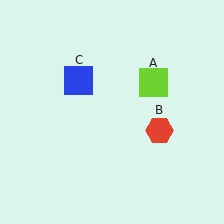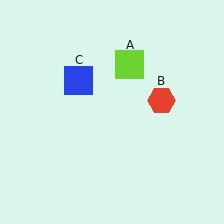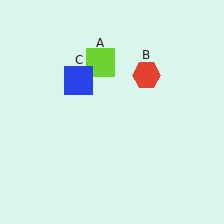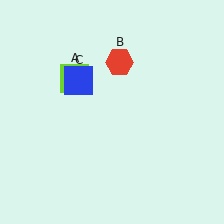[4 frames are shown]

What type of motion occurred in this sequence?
The lime square (object A), red hexagon (object B) rotated counterclockwise around the center of the scene.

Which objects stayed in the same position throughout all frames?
Blue square (object C) remained stationary.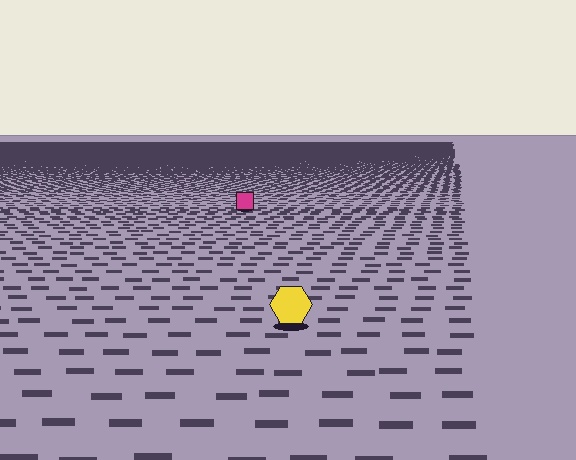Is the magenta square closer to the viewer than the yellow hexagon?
No. The yellow hexagon is closer — you can tell from the texture gradient: the ground texture is coarser near it.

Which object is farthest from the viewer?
The magenta square is farthest from the viewer. It appears smaller and the ground texture around it is denser.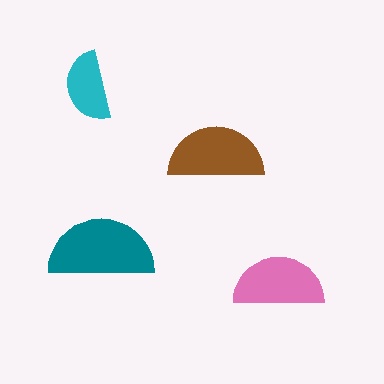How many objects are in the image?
There are 4 objects in the image.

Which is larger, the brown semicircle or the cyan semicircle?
The brown one.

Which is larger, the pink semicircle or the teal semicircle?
The teal one.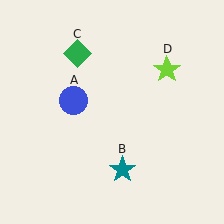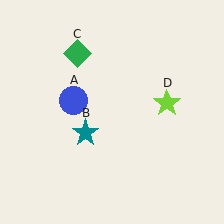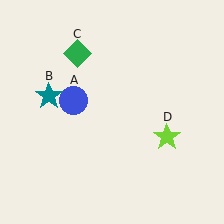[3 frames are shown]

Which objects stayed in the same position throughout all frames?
Blue circle (object A) and green diamond (object C) remained stationary.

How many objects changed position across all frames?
2 objects changed position: teal star (object B), lime star (object D).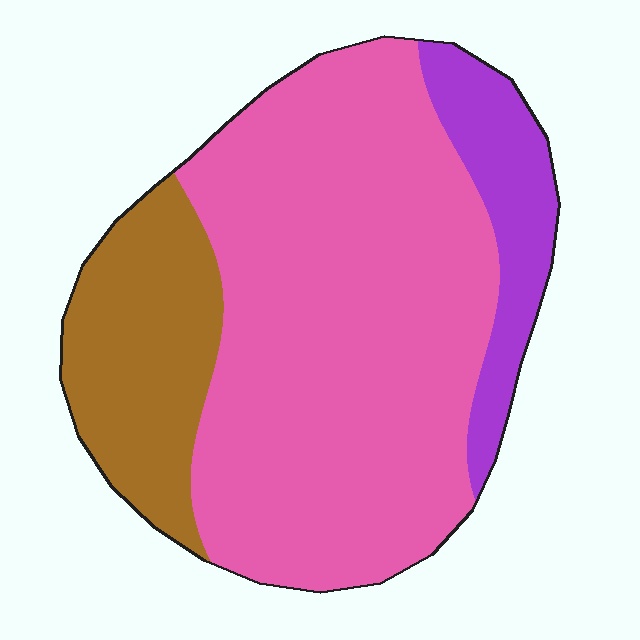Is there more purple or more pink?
Pink.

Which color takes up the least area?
Purple, at roughly 15%.